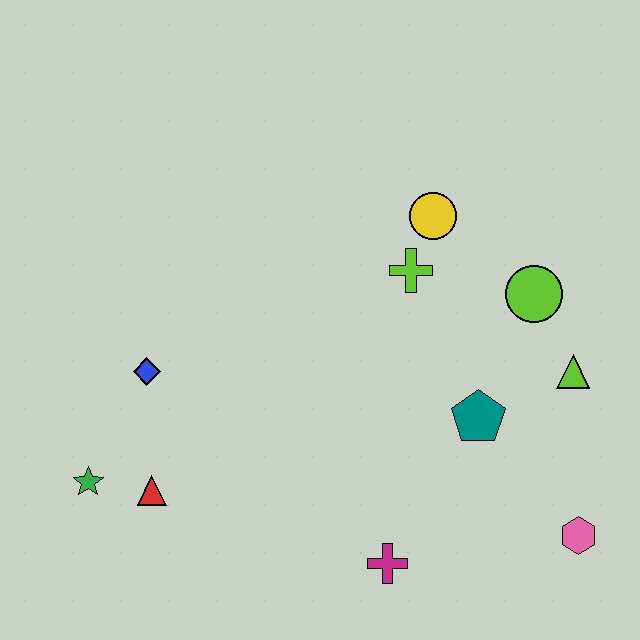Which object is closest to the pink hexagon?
The teal pentagon is closest to the pink hexagon.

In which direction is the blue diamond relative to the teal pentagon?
The blue diamond is to the left of the teal pentagon.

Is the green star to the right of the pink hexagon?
No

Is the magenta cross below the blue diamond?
Yes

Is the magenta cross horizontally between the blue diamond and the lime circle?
Yes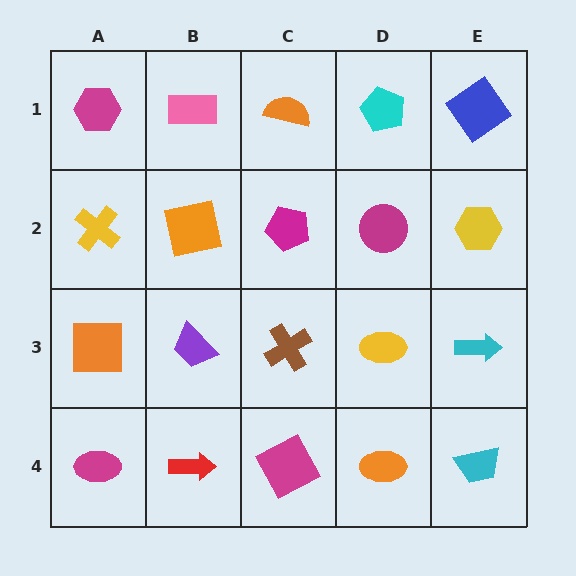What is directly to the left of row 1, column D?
An orange semicircle.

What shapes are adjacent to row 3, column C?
A magenta pentagon (row 2, column C), a magenta square (row 4, column C), a purple trapezoid (row 3, column B), a yellow ellipse (row 3, column D).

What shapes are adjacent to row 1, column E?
A yellow hexagon (row 2, column E), a cyan pentagon (row 1, column D).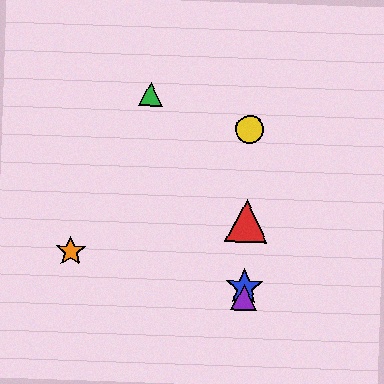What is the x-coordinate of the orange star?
The orange star is at x≈70.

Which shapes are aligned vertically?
The red triangle, the blue star, the yellow circle, the purple triangle are aligned vertically.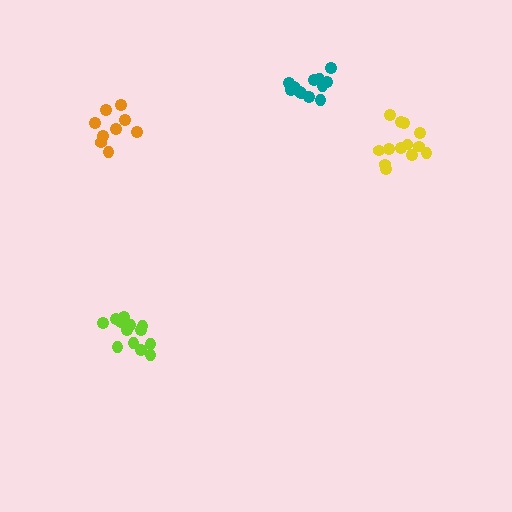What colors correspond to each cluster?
The clusters are colored: yellow, orange, lime, teal.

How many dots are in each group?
Group 1: 13 dots, Group 2: 9 dots, Group 3: 13 dots, Group 4: 12 dots (47 total).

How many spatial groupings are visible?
There are 4 spatial groupings.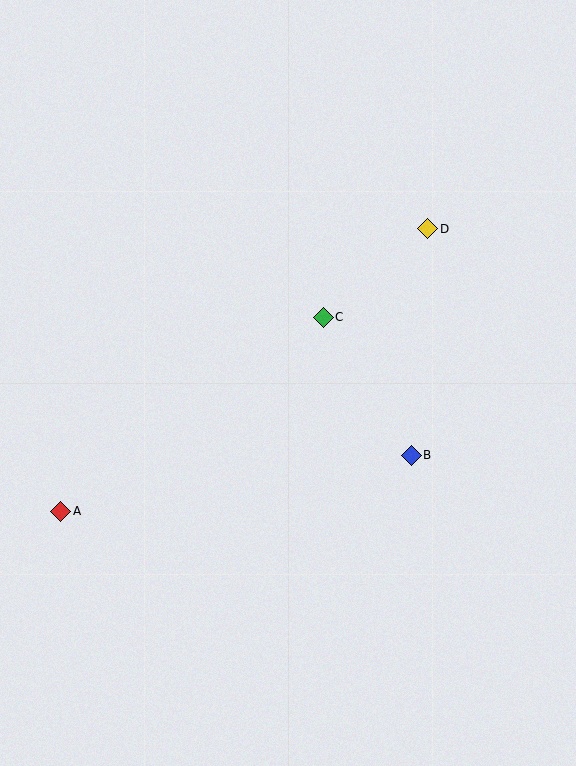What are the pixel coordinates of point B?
Point B is at (411, 455).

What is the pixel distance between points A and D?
The distance between A and D is 463 pixels.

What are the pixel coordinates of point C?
Point C is at (323, 318).